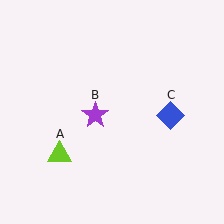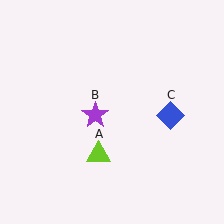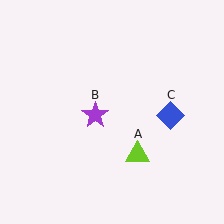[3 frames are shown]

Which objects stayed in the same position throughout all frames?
Purple star (object B) and blue diamond (object C) remained stationary.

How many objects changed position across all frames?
1 object changed position: lime triangle (object A).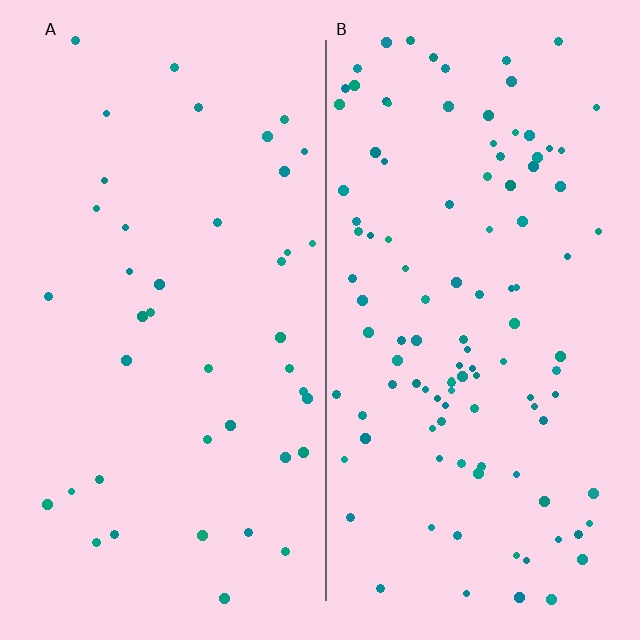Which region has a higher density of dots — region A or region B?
B (the right).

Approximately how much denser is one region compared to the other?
Approximately 2.7× — region B over region A.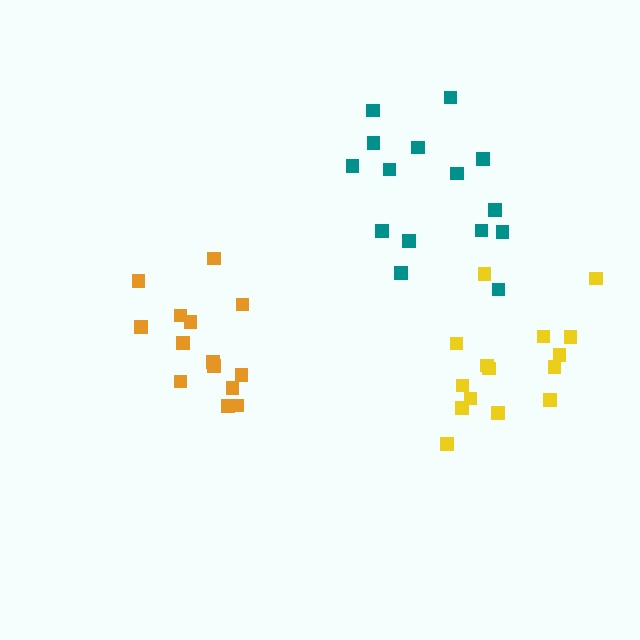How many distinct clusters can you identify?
There are 3 distinct clusters.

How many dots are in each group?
Group 1: 15 dots, Group 2: 14 dots, Group 3: 15 dots (44 total).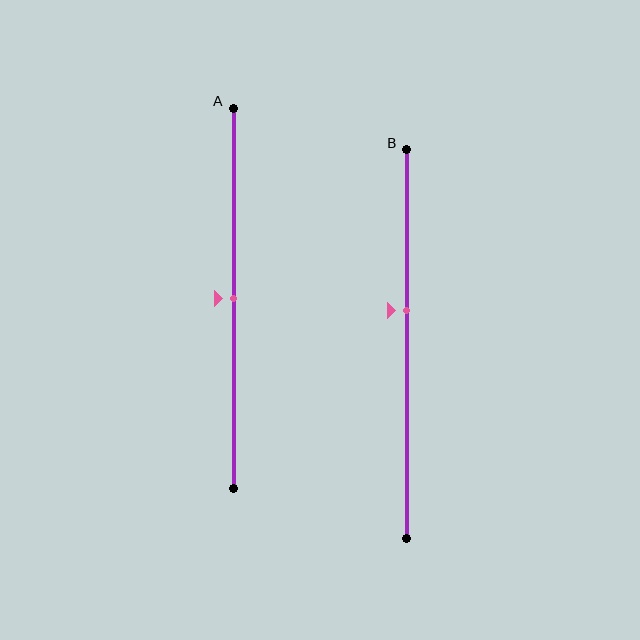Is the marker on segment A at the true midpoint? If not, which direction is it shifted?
Yes, the marker on segment A is at the true midpoint.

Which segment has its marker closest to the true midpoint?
Segment A has its marker closest to the true midpoint.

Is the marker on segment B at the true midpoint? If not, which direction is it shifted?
No, the marker on segment B is shifted upward by about 9% of the segment length.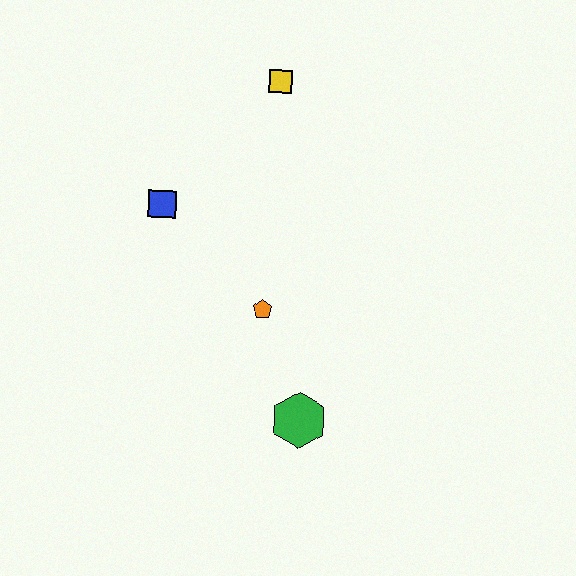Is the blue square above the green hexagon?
Yes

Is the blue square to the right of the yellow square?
No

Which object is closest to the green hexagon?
The orange pentagon is closest to the green hexagon.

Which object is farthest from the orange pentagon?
The yellow square is farthest from the orange pentagon.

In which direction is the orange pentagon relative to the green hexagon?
The orange pentagon is above the green hexagon.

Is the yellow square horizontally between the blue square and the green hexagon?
Yes